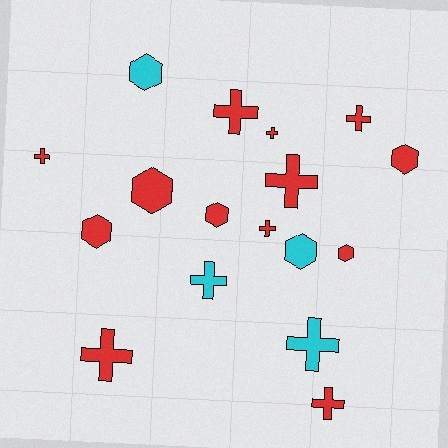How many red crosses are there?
There are 8 red crosses.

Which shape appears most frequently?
Cross, with 10 objects.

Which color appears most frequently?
Red, with 13 objects.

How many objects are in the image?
There are 17 objects.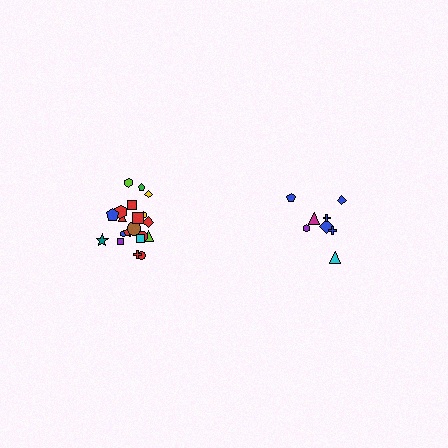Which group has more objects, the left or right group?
The left group.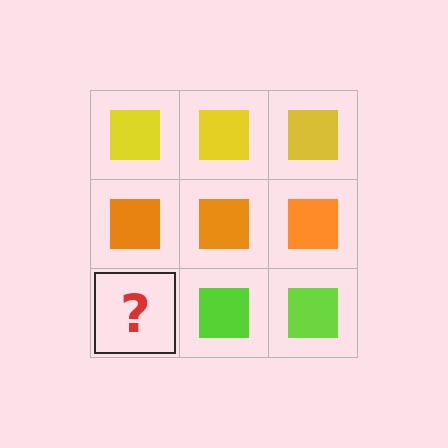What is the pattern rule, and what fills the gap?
The rule is that each row has a consistent color. The gap should be filled with a lime square.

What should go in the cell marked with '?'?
The missing cell should contain a lime square.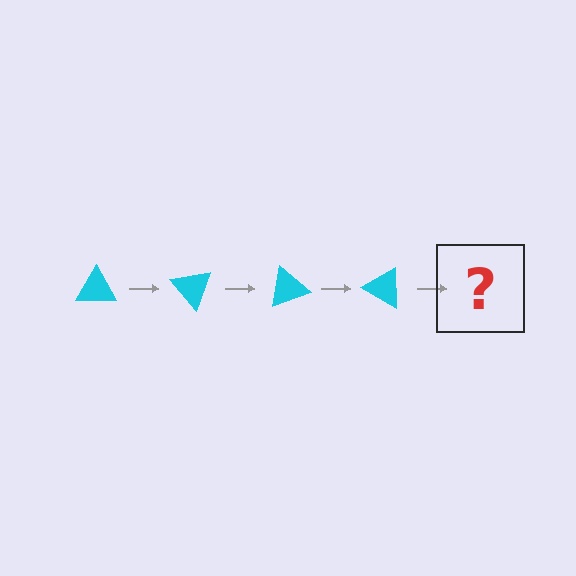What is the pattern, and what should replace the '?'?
The pattern is that the triangle rotates 50 degrees each step. The '?' should be a cyan triangle rotated 200 degrees.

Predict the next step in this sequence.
The next step is a cyan triangle rotated 200 degrees.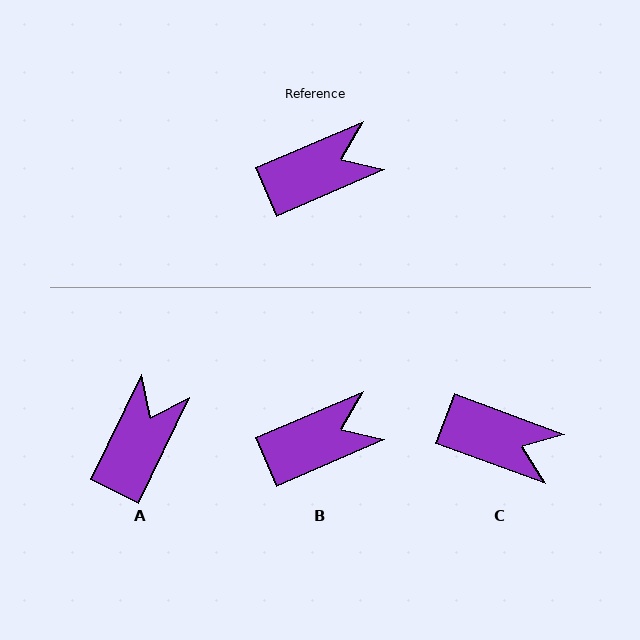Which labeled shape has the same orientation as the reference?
B.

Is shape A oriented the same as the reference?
No, it is off by about 41 degrees.